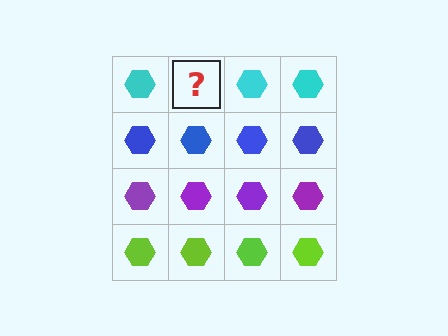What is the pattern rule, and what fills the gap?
The rule is that each row has a consistent color. The gap should be filled with a cyan hexagon.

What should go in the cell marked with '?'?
The missing cell should contain a cyan hexagon.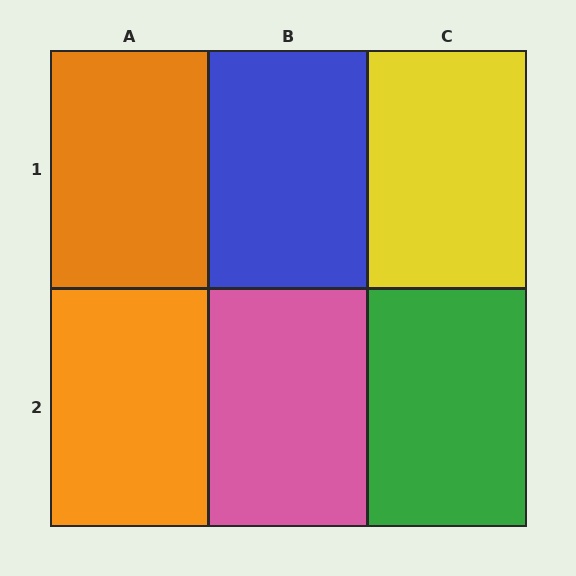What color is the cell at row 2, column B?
Pink.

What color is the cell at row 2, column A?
Orange.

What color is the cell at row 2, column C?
Green.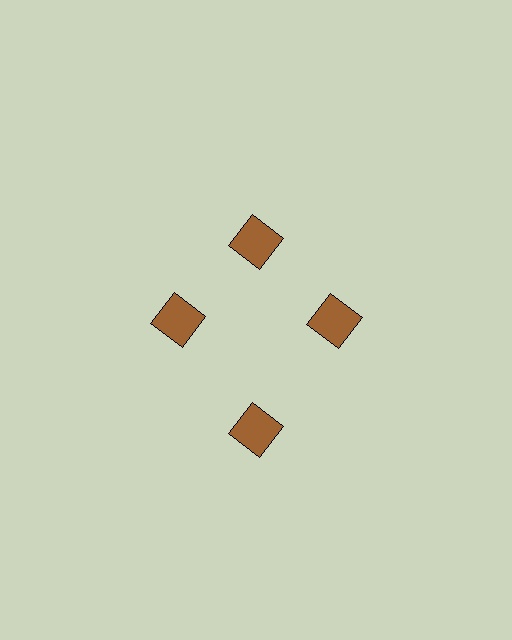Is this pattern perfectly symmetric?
No. The 4 brown squares are arranged in a ring, but one element near the 6 o'clock position is pushed outward from the center, breaking the 4-fold rotational symmetry.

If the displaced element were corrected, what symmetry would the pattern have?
It would have 4-fold rotational symmetry — the pattern would map onto itself every 90 degrees.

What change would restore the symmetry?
The symmetry would be restored by moving it inward, back onto the ring so that all 4 squares sit at equal angles and equal distance from the center.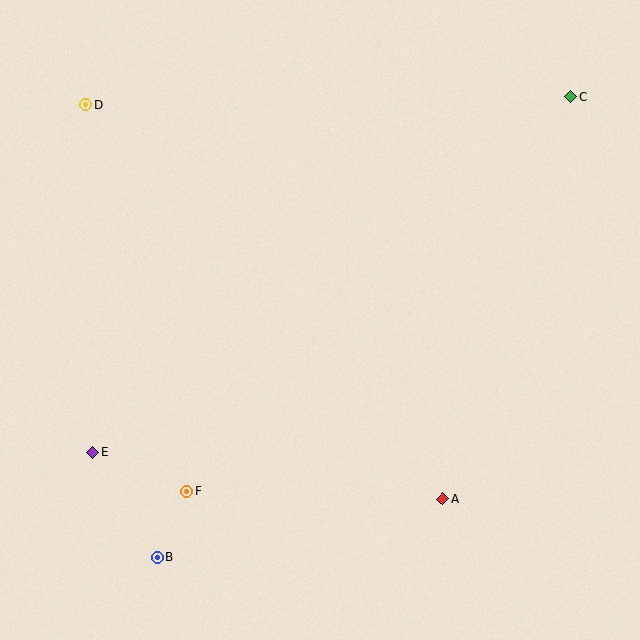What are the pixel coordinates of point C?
Point C is at (571, 97).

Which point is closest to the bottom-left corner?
Point B is closest to the bottom-left corner.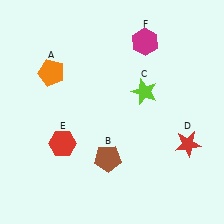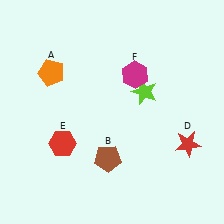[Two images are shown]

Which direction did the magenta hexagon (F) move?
The magenta hexagon (F) moved down.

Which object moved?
The magenta hexagon (F) moved down.